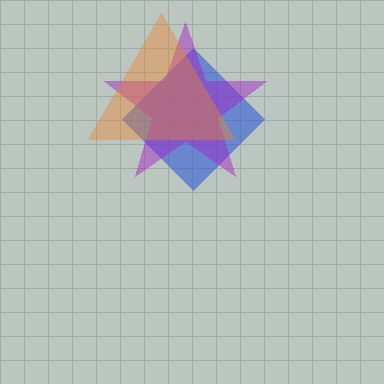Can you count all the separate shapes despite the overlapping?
Yes, there are 3 separate shapes.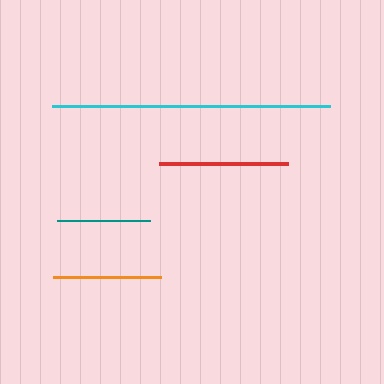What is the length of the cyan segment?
The cyan segment is approximately 278 pixels long.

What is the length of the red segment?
The red segment is approximately 129 pixels long.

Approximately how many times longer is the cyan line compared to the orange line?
The cyan line is approximately 2.6 times the length of the orange line.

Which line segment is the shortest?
The teal line is the shortest at approximately 93 pixels.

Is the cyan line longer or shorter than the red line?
The cyan line is longer than the red line.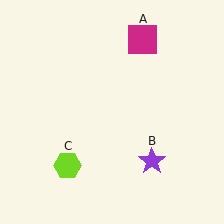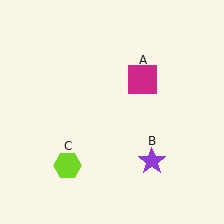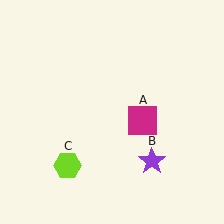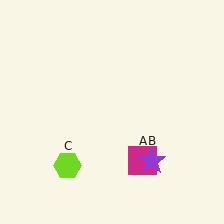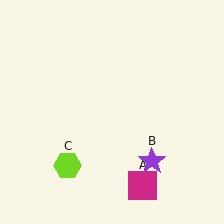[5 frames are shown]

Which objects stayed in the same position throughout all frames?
Purple star (object B) and lime hexagon (object C) remained stationary.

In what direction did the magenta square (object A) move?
The magenta square (object A) moved down.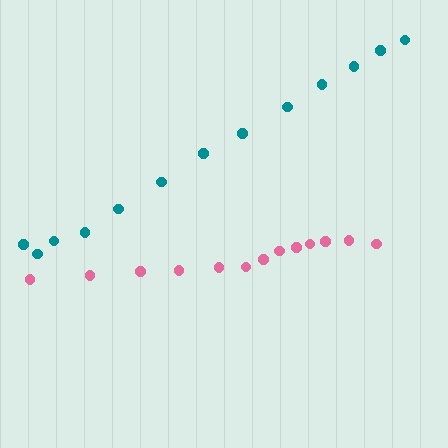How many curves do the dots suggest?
There are 2 distinct paths.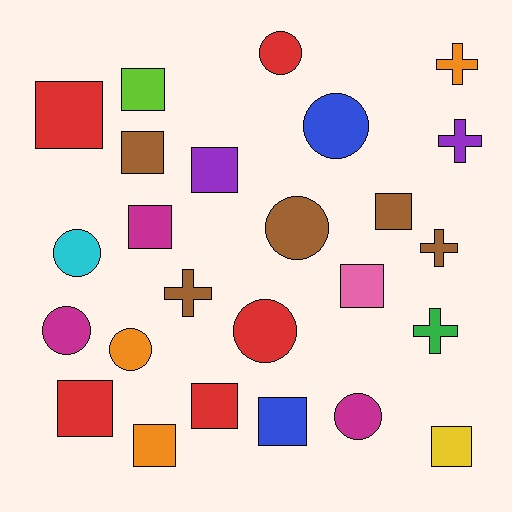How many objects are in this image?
There are 25 objects.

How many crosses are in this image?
There are 5 crosses.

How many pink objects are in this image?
There is 1 pink object.